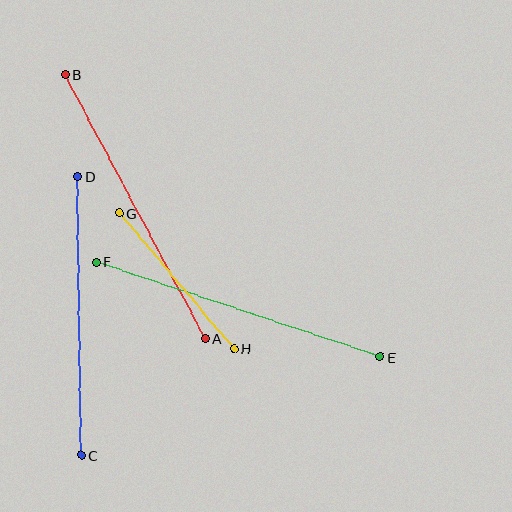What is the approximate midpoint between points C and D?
The midpoint is at approximately (79, 316) pixels.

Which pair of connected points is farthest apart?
Points E and F are farthest apart.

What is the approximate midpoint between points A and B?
The midpoint is at approximately (135, 207) pixels.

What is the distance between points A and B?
The distance is approximately 299 pixels.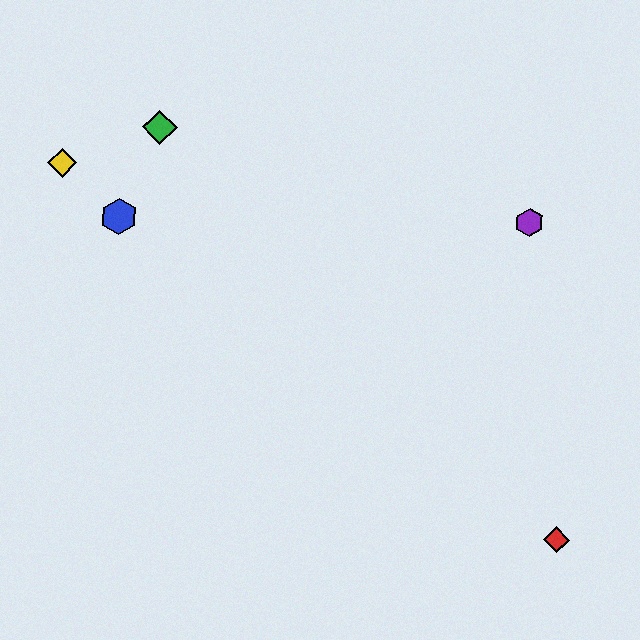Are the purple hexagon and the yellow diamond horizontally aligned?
No, the purple hexagon is at y≈223 and the yellow diamond is at y≈163.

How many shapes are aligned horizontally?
2 shapes (the blue hexagon, the purple hexagon) are aligned horizontally.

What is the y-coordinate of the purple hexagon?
The purple hexagon is at y≈223.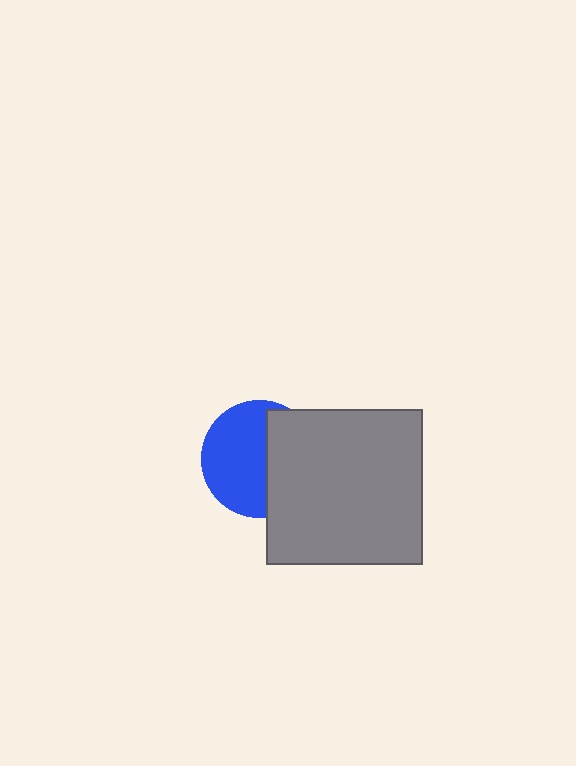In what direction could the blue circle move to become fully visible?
The blue circle could move left. That would shift it out from behind the gray square entirely.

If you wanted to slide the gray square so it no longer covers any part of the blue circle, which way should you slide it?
Slide it right — that is the most direct way to separate the two shapes.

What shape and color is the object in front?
The object in front is a gray square.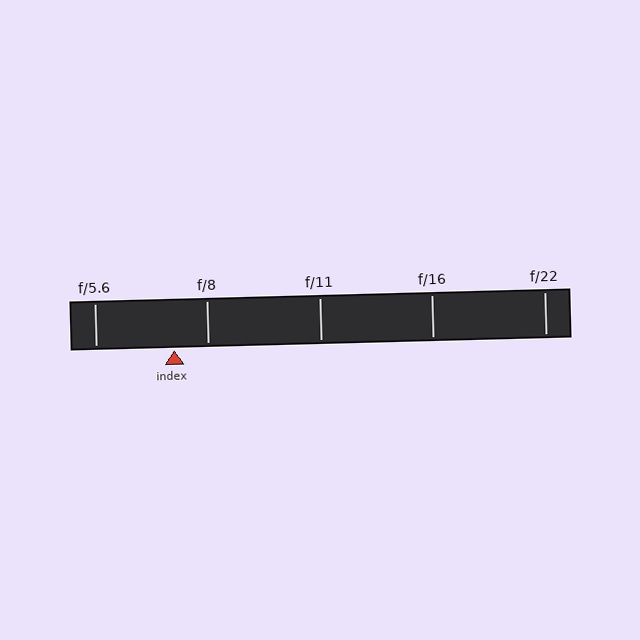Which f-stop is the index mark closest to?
The index mark is closest to f/8.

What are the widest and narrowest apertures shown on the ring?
The widest aperture shown is f/5.6 and the narrowest is f/22.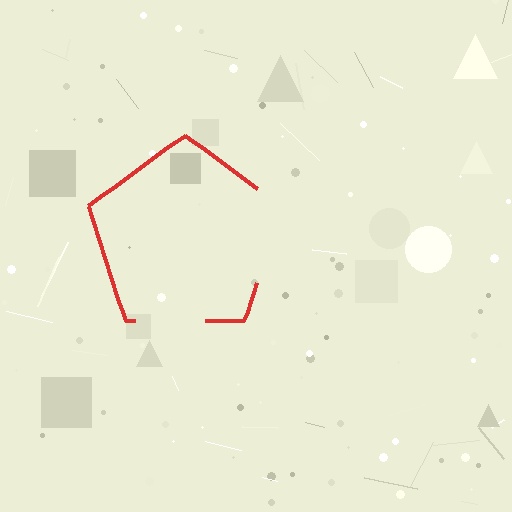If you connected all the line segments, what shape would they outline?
They would outline a pentagon.